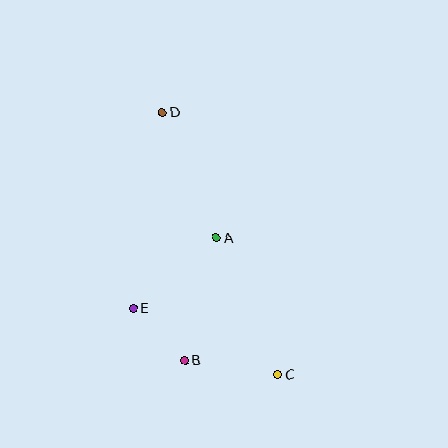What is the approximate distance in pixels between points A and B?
The distance between A and B is approximately 126 pixels.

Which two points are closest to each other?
Points B and E are closest to each other.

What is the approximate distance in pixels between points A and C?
The distance between A and C is approximately 150 pixels.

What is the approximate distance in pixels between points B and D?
The distance between B and D is approximately 249 pixels.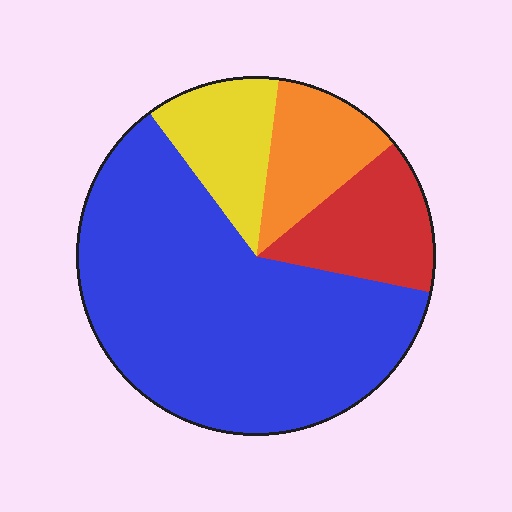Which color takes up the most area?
Blue, at roughly 60%.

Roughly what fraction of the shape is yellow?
Yellow covers roughly 10% of the shape.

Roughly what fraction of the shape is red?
Red takes up about one eighth (1/8) of the shape.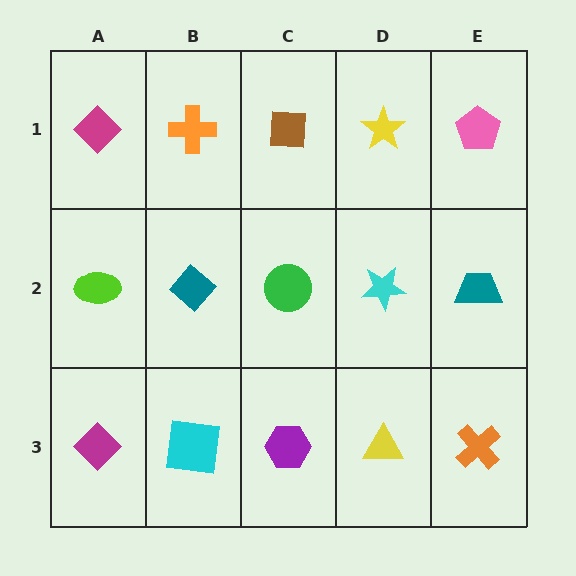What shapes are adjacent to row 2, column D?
A yellow star (row 1, column D), a yellow triangle (row 3, column D), a green circle (row 2, column C), a teal trapezoid (row 2, column E).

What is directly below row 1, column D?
A cyan star.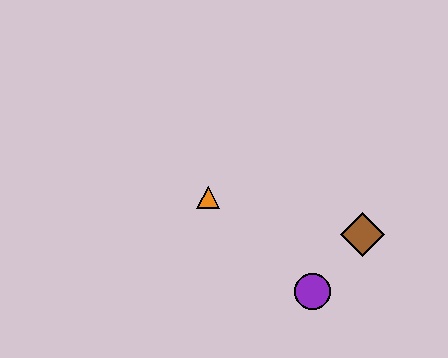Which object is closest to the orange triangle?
The purple circle is closest to the orange triangle.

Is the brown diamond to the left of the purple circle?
No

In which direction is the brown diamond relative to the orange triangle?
The brown diamond is to the right of the orange triangle.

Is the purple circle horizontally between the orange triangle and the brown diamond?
Yes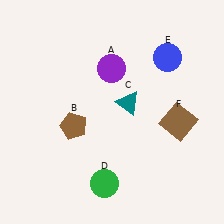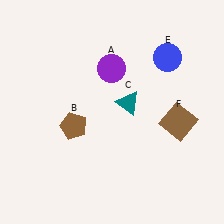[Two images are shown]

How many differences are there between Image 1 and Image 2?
There is 1 difference between the two images.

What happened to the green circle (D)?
The green circle (D) was removed in Image 2. It was in the bottom-left area of Image 1.